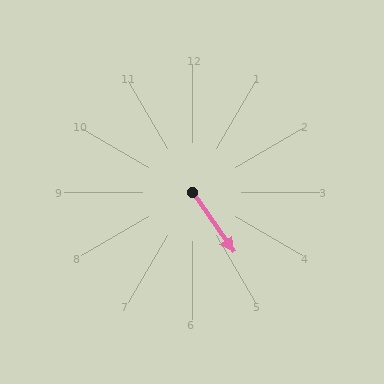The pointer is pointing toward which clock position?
Roughly 5 o'clock.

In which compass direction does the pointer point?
Southeast.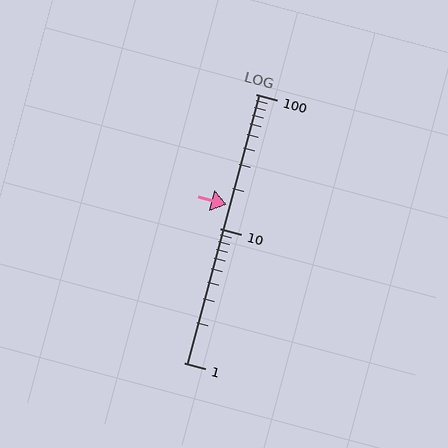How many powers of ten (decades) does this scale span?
The scale spans 2 decades, from 1 to 100.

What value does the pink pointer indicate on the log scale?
The pointer indicates approximately 15.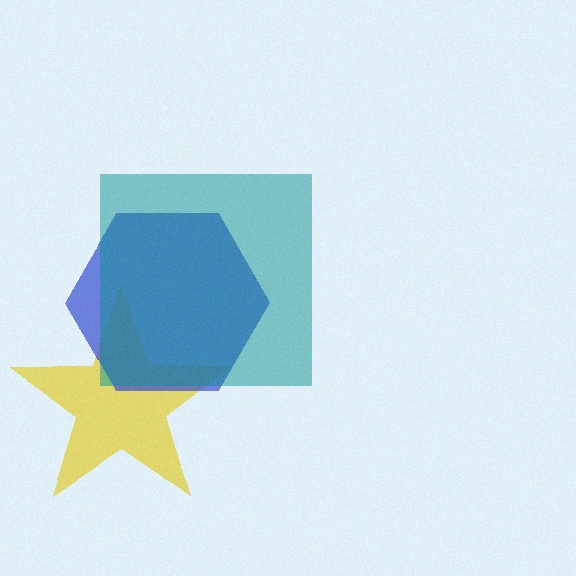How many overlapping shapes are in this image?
There are 3 overlapping shapes in the image.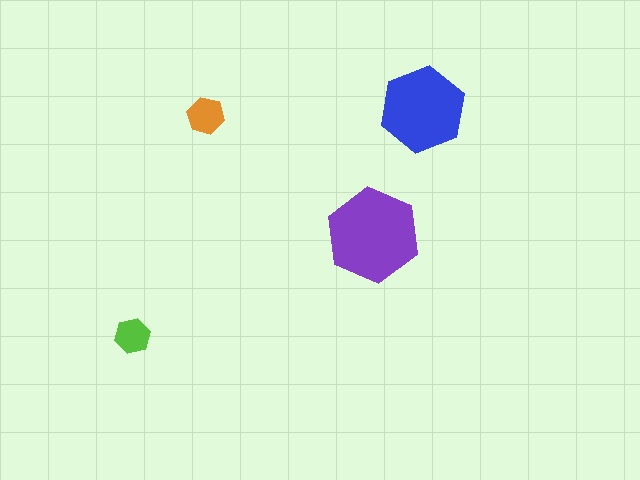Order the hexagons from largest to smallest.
the purple one, the blue one, the orange one, the lime one.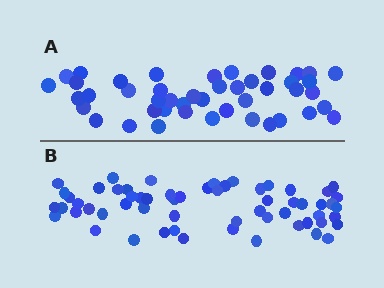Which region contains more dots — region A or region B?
Region B (the bottom region) has more dots.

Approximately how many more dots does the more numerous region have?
Region B has approximately 15 more dots than region A.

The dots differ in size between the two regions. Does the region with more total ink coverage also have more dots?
No. Region A has more total ink coverage because its dots are larger, but region B actually contains more individual dots. Total area can be misleading — the number of items is what matters here.